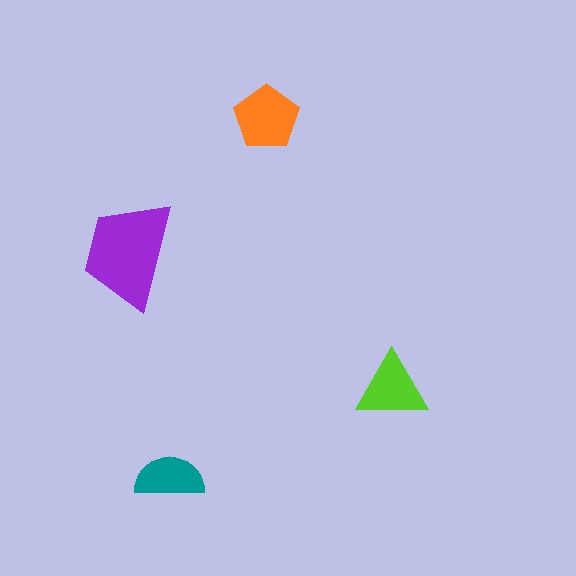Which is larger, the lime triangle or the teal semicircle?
The lime triangle.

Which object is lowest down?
The teal semicircle is bottommost.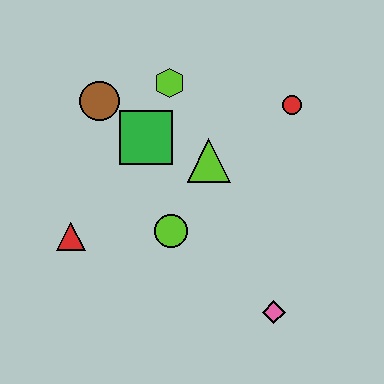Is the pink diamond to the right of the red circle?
No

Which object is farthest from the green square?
The pink diamond is farthest from the green square.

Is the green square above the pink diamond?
Yes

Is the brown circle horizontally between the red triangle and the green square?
Yes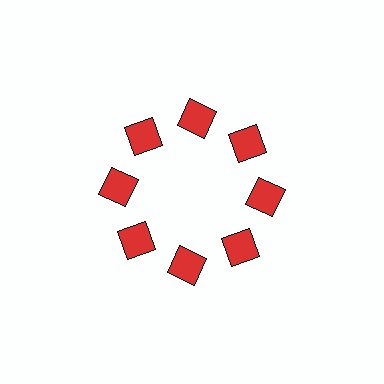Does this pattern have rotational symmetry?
Yes, this pattern has 8-fold rotational symmetry. It looks the same after rotating 45 degrees around the center.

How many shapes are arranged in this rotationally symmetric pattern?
There are 8 shapes, arranged in 8 groups of 1.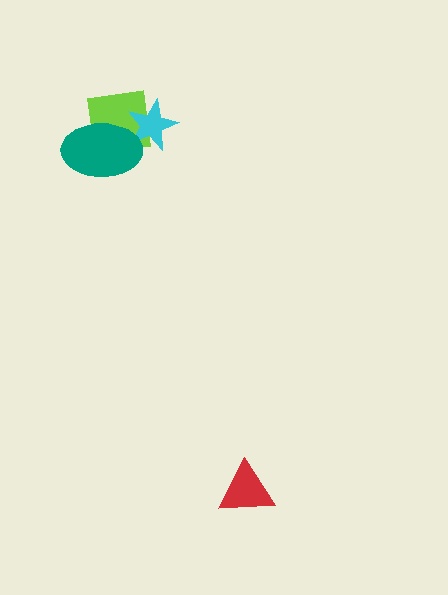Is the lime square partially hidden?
Yes, it is partially covered by another shape.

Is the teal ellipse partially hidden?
No, no other shape covers it.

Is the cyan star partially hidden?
Yes, it is partially covered by another shape.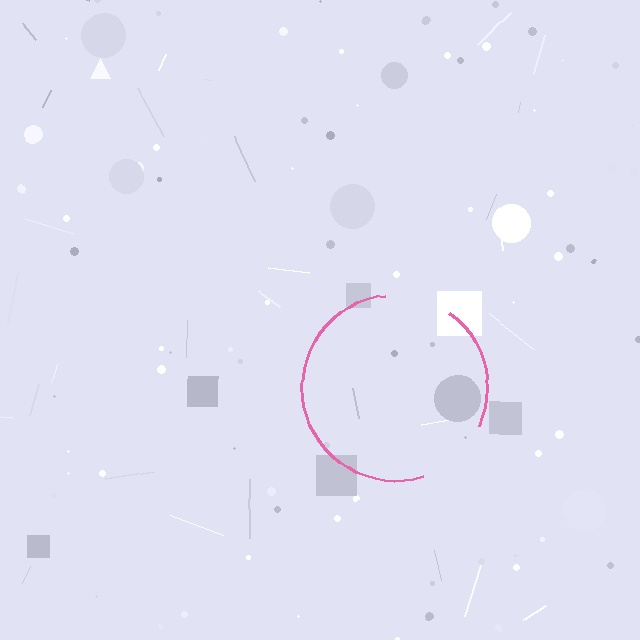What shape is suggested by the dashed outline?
The dashed outline suggests a circle.